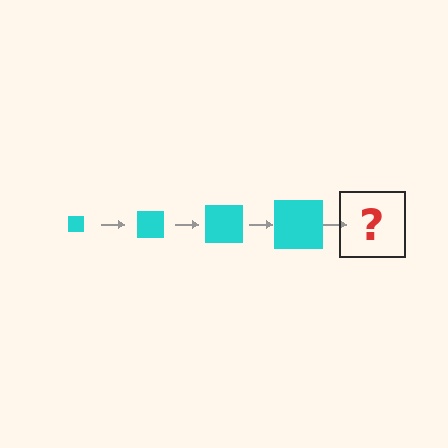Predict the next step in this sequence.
The next step is a cyan square, larger than the previous one.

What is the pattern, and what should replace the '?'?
The pattern is that the square gets progressively larger each step. The '?' should be a cyan square, larger than the previous one.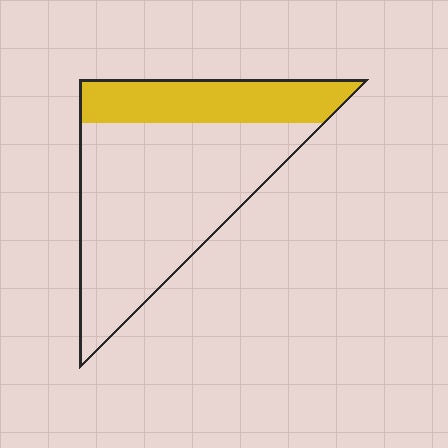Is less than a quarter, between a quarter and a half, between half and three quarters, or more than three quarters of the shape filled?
Between a quarter and a half.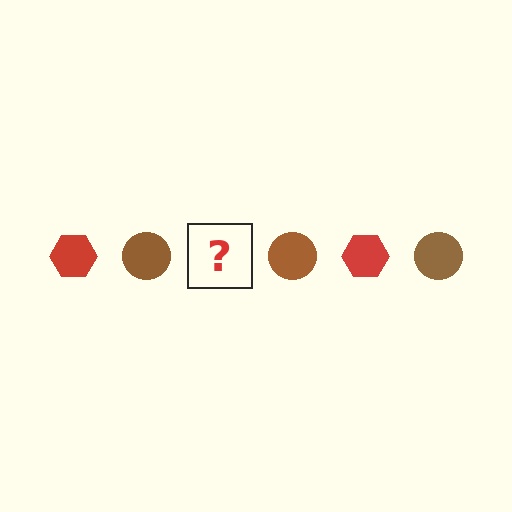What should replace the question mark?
The question mark should be replaced with a red hexagon.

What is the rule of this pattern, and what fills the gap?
The rule is that the pattern alternates between red hexagon and brown circle. The gap should be filled with a red hexagon.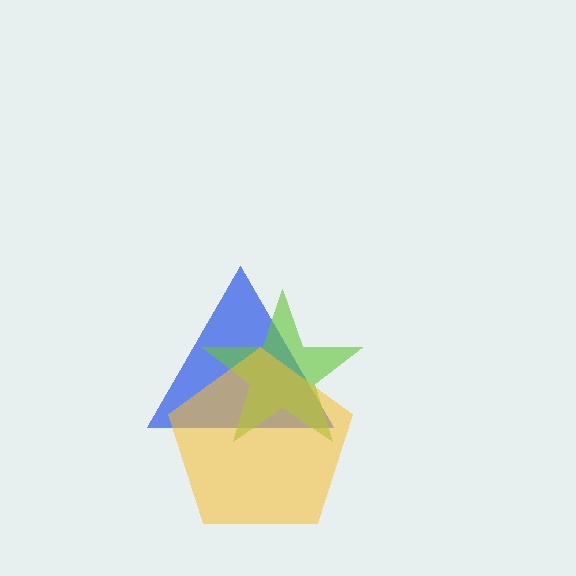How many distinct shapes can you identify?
There are 3 distinct shapes: a blue triangle, a lime star, a yellow pentagon.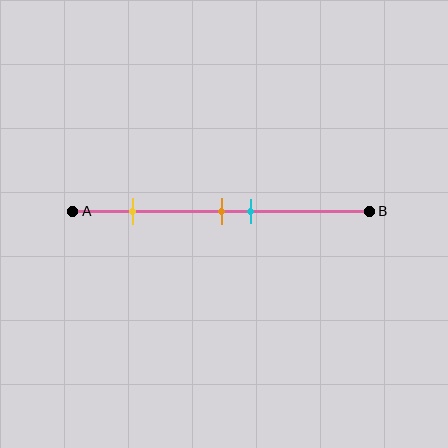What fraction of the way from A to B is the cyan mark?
The cyan mark is approximately 60% (0.6) of the way from A to B.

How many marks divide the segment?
There are 3 marks dividing the segment.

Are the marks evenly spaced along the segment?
No, the marks are not evenly spaced.